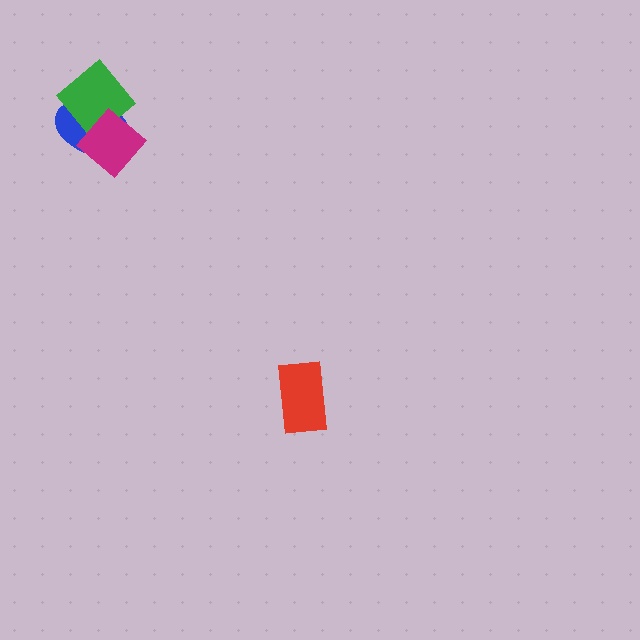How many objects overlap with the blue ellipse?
2 objects overlap with the blue ellipse.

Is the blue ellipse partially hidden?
Yes, it is partially covered by another shape.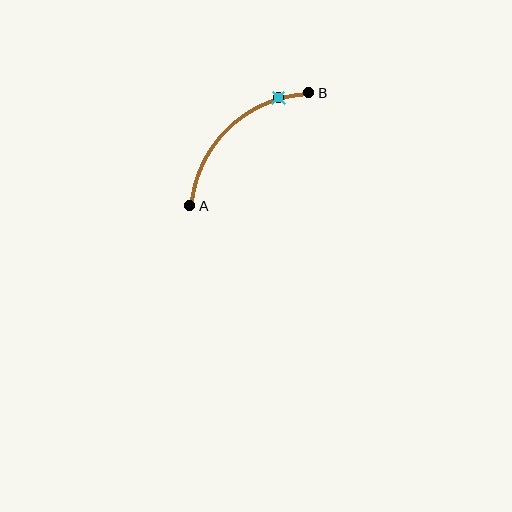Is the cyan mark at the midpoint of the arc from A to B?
No. The cyan mark lies on the arc but is closer to endpoint B. The arc midpoint would be at the point on the curve equidistant along the arc from both A and B.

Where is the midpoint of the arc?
The arc midpoint is the point on the curve farthest from the straight line joining A and B. It sits above and to the left of that line.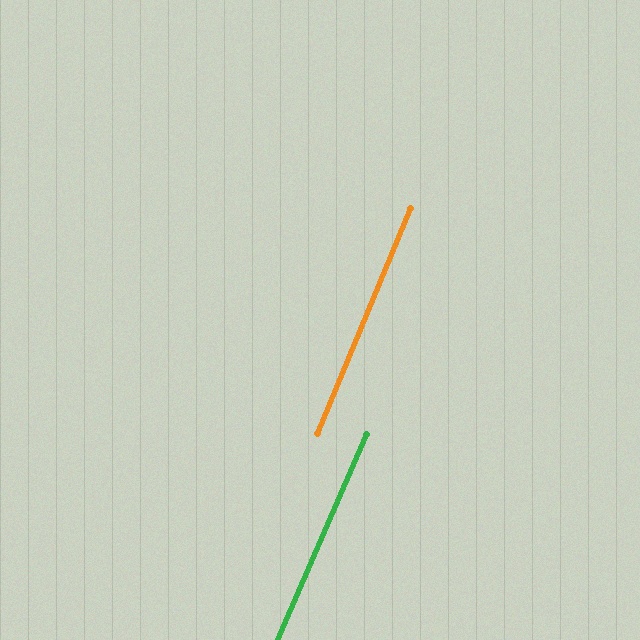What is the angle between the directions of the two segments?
Approximately 1 degree.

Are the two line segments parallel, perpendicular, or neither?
Parallel — their directions differ by only 1.1°.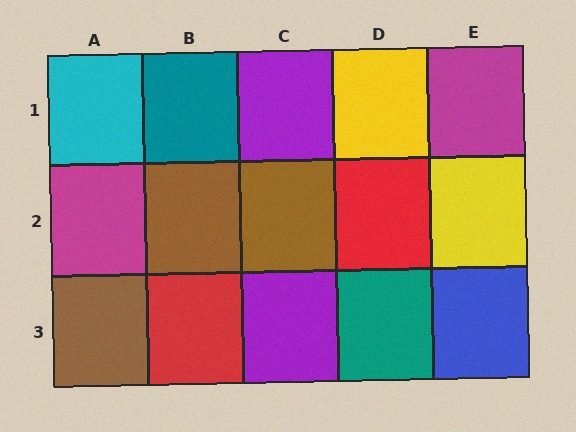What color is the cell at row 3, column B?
Red.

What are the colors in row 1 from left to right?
Cyan, teal, purple, yellow, magenta.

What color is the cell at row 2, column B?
Brown.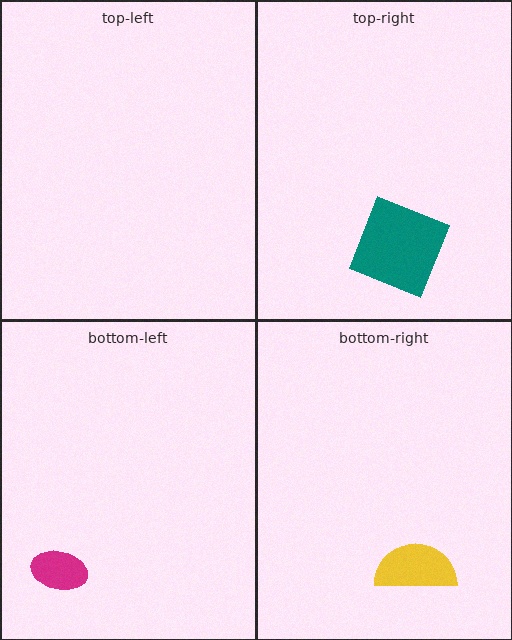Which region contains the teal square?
The top-right region.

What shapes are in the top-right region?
The teal square.